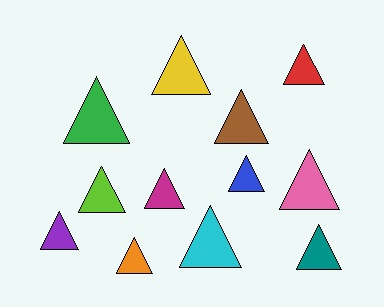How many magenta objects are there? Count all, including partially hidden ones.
There is 1 magenta object.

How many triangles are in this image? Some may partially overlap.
There are 12 triangles.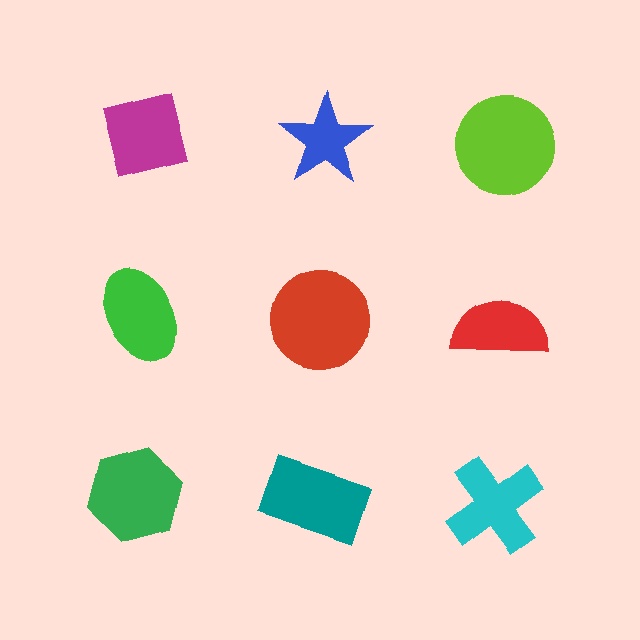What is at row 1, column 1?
A magenta square.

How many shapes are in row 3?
3 shapes.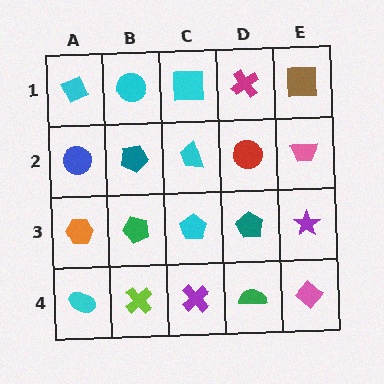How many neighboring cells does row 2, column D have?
4.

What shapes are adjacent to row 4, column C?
A cyan pentagon (row 3, column C), a lime cross (row 4, column B), a green semicircle (row 4, column D).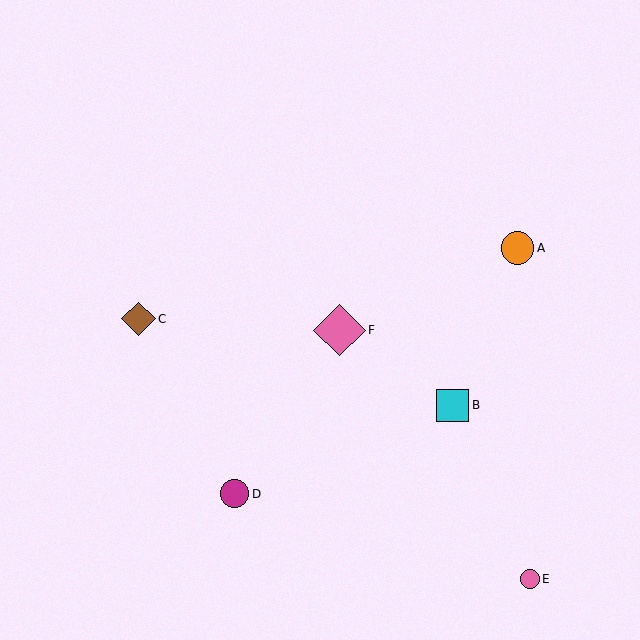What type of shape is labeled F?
Shape F is a pink diamond.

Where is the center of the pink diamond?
The center of the pink diamond is at (340, 330).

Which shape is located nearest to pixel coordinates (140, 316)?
The brown diamond (labeled C) at (138, 319) is nearest to that location.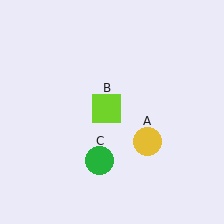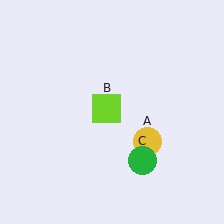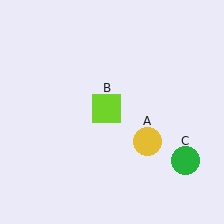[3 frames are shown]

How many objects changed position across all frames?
1 object changed position: green circle (object C).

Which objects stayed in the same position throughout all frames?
Yellow circle (object A) and lime square (object B) remained stationary.